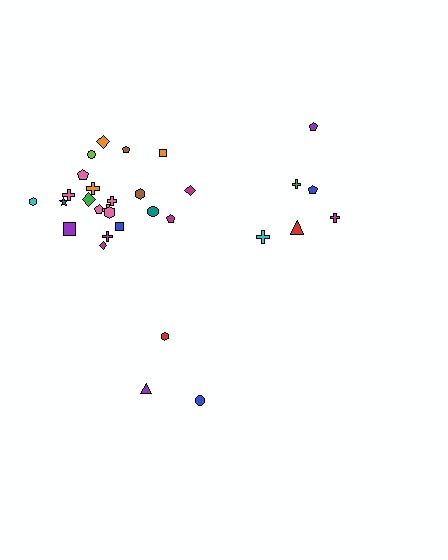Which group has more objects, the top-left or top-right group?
The top-left group.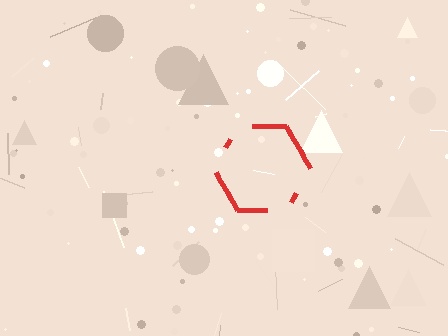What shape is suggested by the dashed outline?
The dashed outline suggests a hexagon.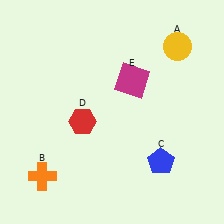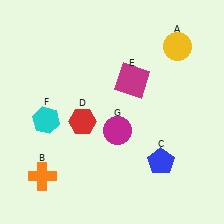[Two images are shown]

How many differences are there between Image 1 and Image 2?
There are 2 differences between the two images.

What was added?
A cyan hexagon (F), a magenta circle (G) were added in Image 2.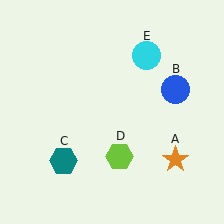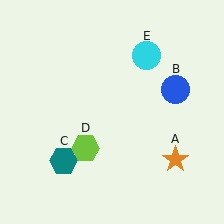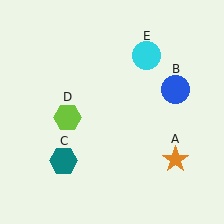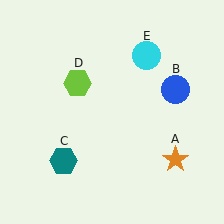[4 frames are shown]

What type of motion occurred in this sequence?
The lime hexagon (object D) rotated clockwise around the center of the scene.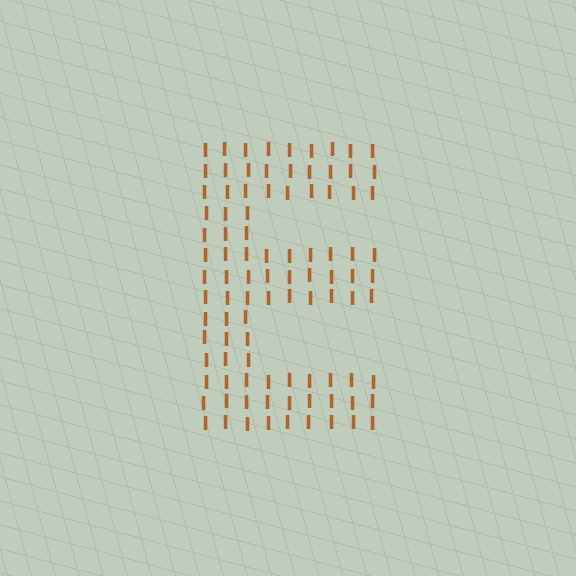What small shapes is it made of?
It is made of small letter I's.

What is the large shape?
The large shape is the letter E.